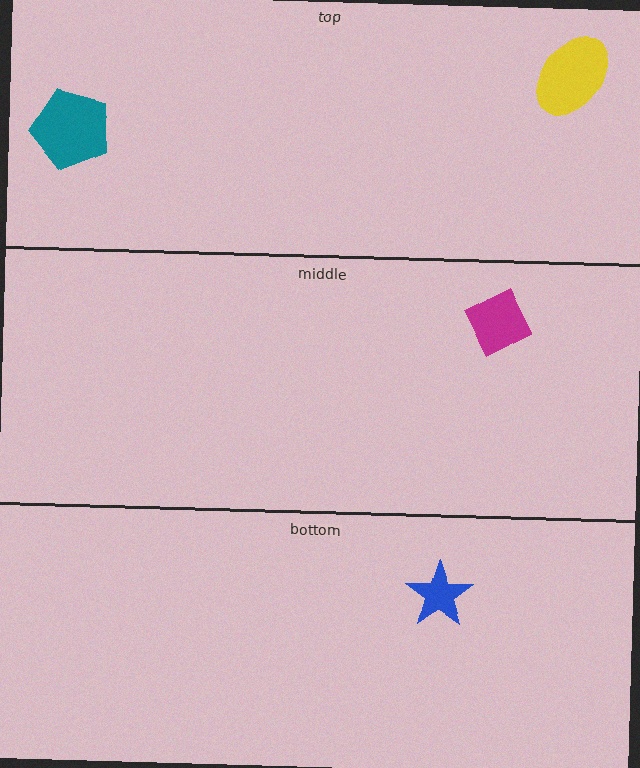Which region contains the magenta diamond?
The middle region.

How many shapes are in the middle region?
1.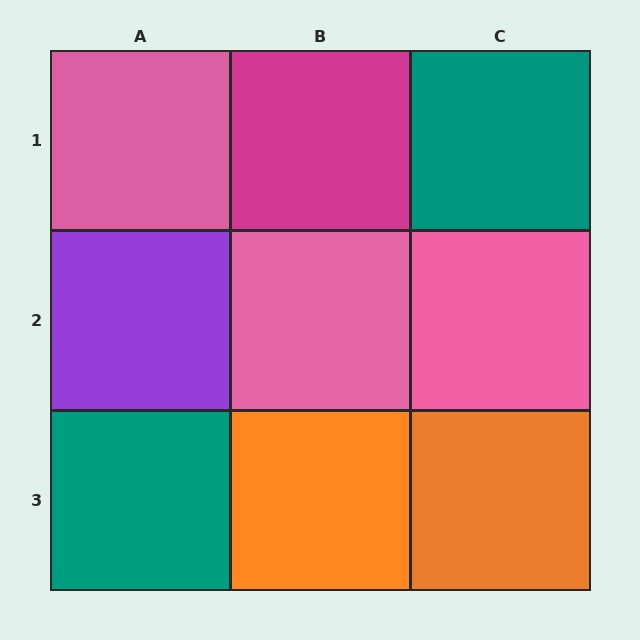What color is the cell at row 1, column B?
Magenta.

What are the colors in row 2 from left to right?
Purple, pink, pink.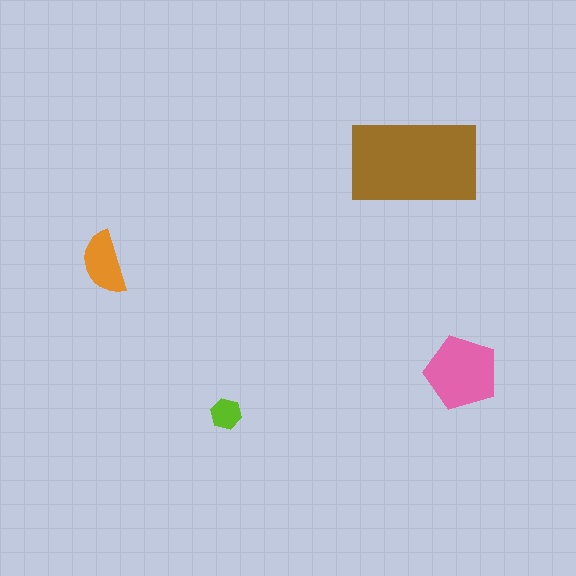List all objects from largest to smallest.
The brown rectangle, the pink pentagon, the orange semicircle, the lime hexagon.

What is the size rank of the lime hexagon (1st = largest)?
4th.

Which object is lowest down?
The lime hexagon is bottommost.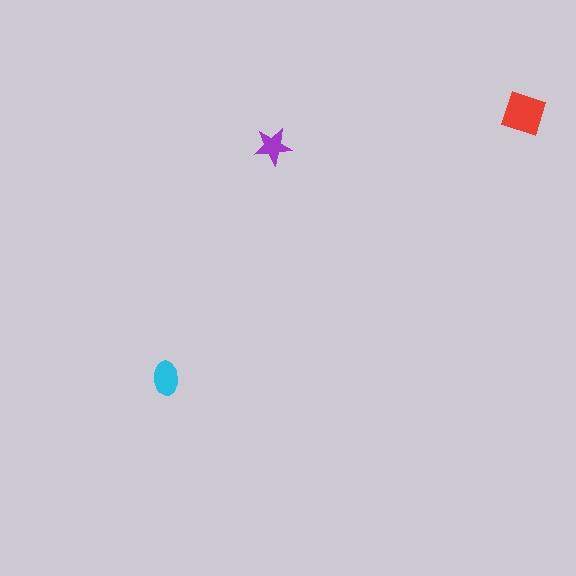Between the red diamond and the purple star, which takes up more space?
The red diamond.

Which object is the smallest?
The purple star.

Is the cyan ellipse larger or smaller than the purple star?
Larger.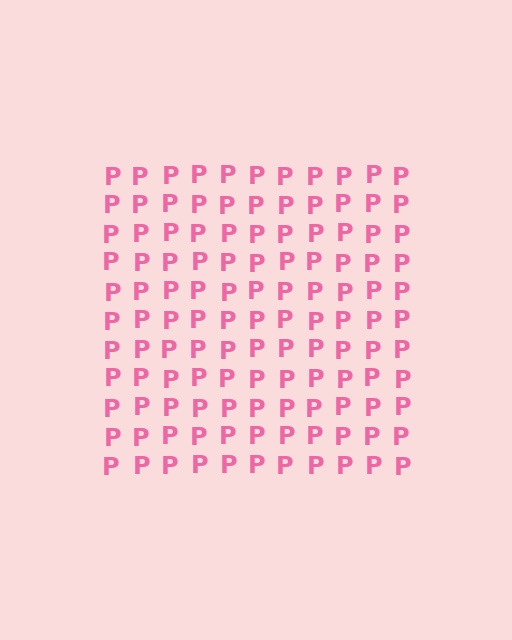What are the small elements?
The small elements are letter P's.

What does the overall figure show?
The overall figure shows a square.